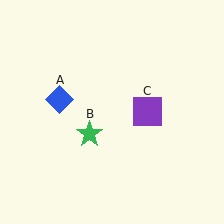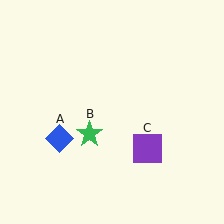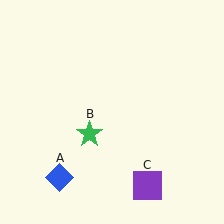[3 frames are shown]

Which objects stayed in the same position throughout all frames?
Green star (object B) remained stationary.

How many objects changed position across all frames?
2 objects changed position: blue diamond (object A), purple square (object C).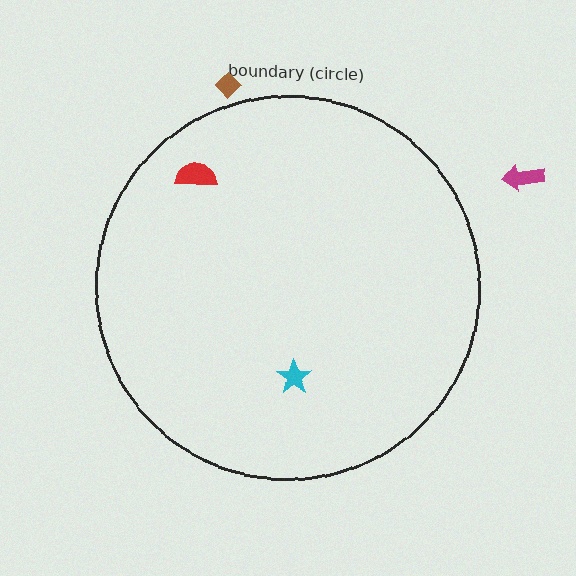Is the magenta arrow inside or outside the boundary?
Outside.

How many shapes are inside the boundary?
2 inside, 2 outside.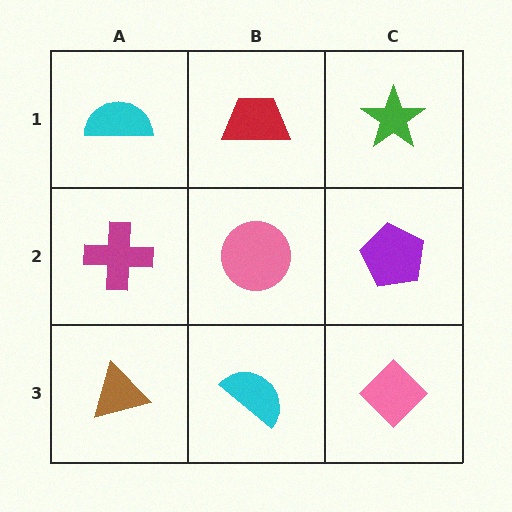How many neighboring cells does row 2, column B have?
4.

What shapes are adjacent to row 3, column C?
A purple pentagon (row 2, column C), a cyan semicircle (row 3, column B).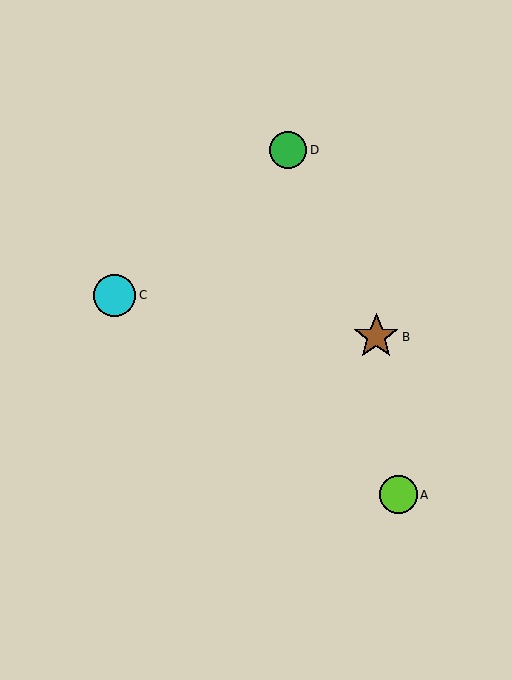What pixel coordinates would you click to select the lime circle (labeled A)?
Click at (398, 495) to select the lime circle A.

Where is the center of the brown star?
The center of the brown star is at (376, 337).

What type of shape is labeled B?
Shape B is a brown star.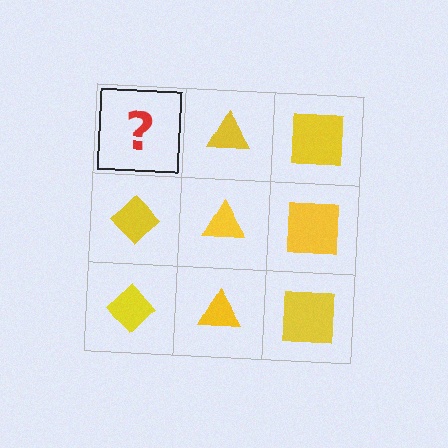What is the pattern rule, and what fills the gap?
The rule is that each column has a consistent shape. The gap should be filled with a yellow diamond.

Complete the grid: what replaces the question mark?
The question mark should be replaced with a yellow diamond.